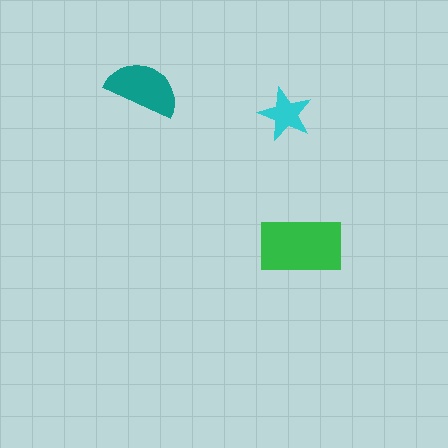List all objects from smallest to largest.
The cyan star, the teal semicircle, the green rectangle.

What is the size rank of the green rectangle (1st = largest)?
1st.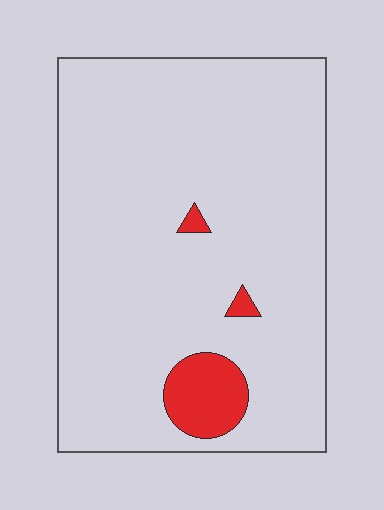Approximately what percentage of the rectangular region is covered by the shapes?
Approximately 5%.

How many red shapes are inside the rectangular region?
3.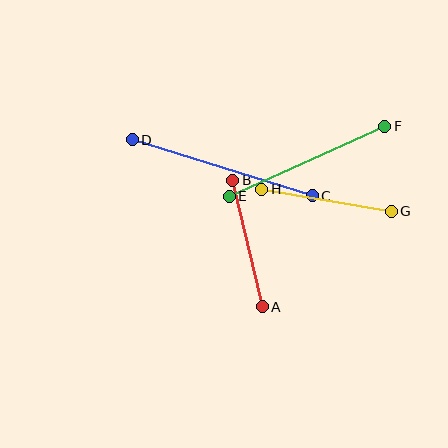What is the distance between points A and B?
The distance is approximately 130 pixels.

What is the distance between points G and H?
The distance is approximately 131 pixels.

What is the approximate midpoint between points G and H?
The midpoint is at approximately (326, 200) pixels.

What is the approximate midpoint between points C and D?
The midpoint is at approximately (222, 168) pixels.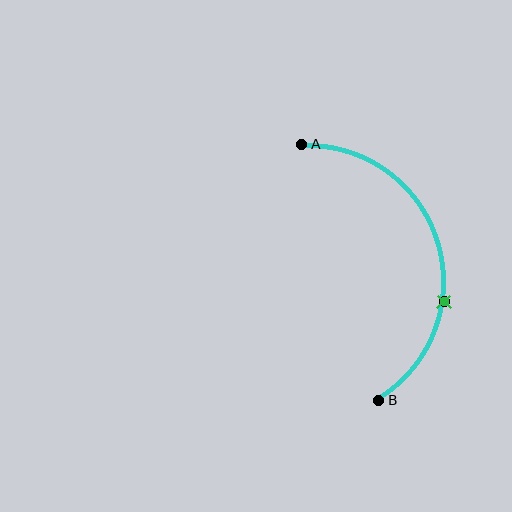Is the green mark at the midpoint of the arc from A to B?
No. The green mark lies on the arc but is closer to endpoint B. The arc midpoint would be at the point on the curve equidistant along the arc from both A and B.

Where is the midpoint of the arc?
The arc midpoint is the point on the curve farthest from the straight line joining A and B. It sits to the right of that line.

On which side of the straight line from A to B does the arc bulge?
The arc bulges to the right of the straight line connecting A and B.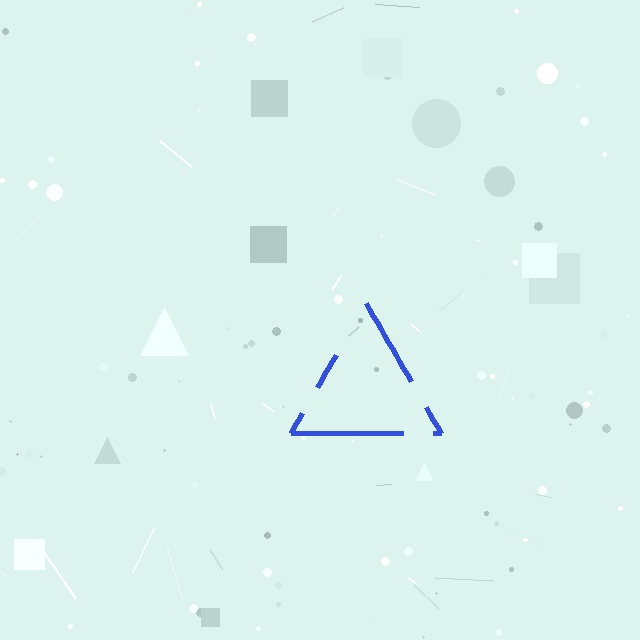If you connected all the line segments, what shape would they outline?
They would outline a triangle.